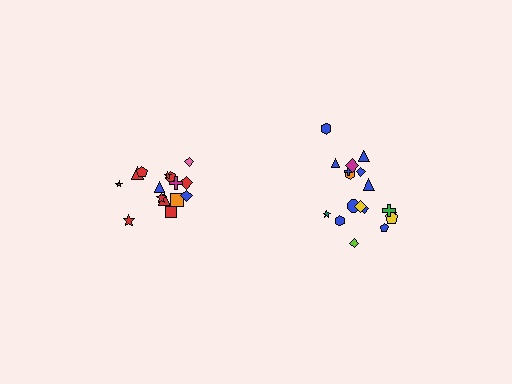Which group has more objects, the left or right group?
The right group.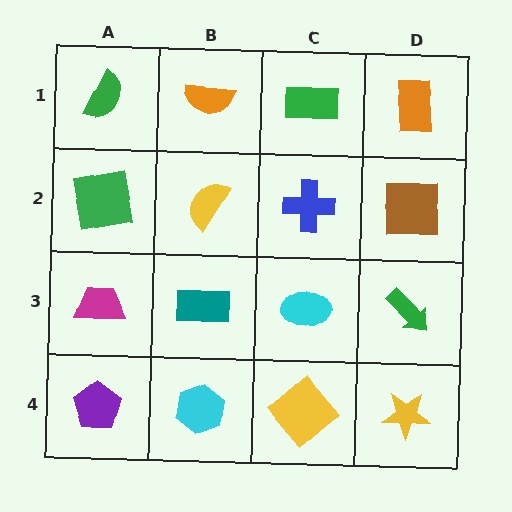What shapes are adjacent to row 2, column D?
An orange rectangle (row 1, column D), a green arrow (row 3, column D), a blue cross (row 2, column C).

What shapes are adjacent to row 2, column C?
A green rectangle (row 1, column C), a cyan ellipse (row 3, column C), a yellow semicircle (row 2, column B), a brown square (row 2, column D).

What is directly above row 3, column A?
A green square.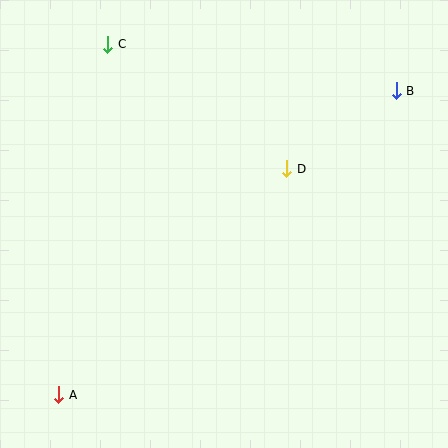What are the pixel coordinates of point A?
Point A is at (59, 395).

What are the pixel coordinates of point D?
Point D is at (287, 169).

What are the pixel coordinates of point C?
Point C is at (107, 44).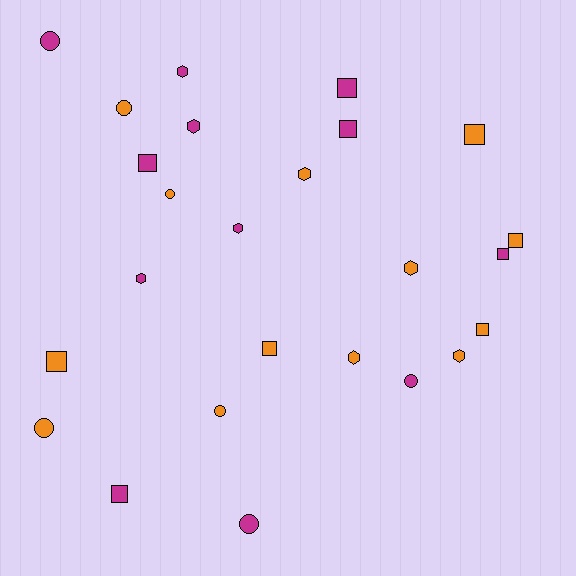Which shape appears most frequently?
Square, with 10 objects.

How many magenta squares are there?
There are 5 magenta squares.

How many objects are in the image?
There are 25 objects.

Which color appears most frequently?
Orange, with 13 objects.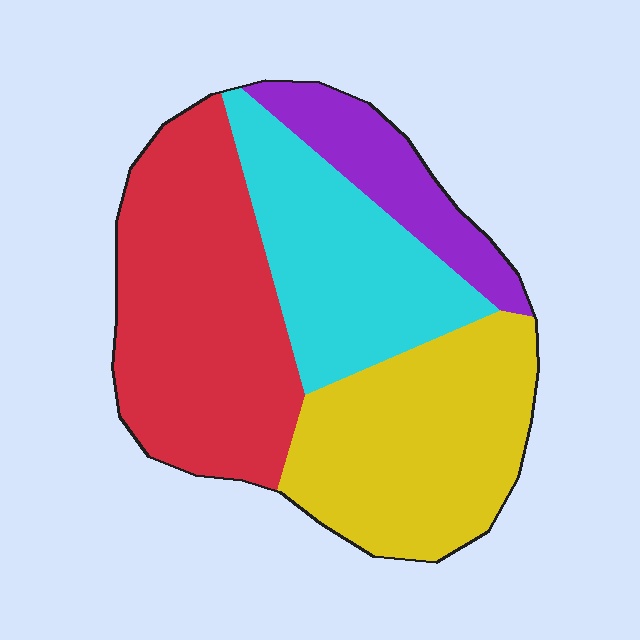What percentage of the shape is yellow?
Yellow takes up between a sixth and a third of the shape.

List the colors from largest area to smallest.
From largest to smallest: red, yellow, cyan, purple.